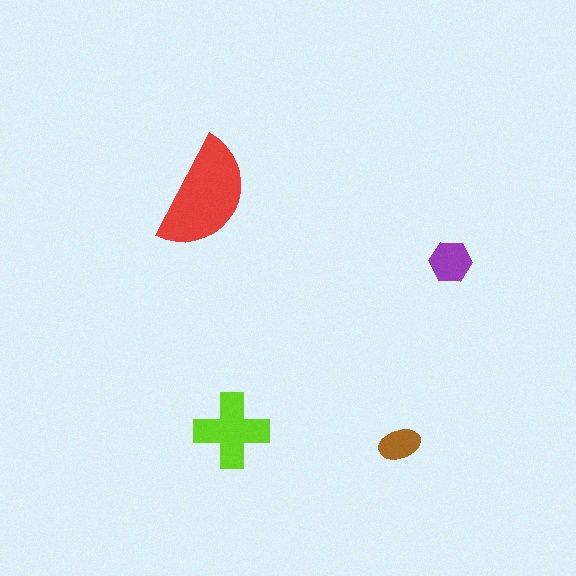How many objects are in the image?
There are 4 objects in the image.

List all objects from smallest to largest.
The brown ellipse, the purple hexagon, the lime cross, the red semicircle.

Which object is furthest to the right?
The purple hexagon is rightmost.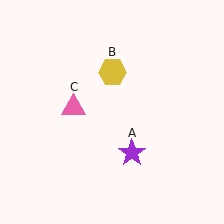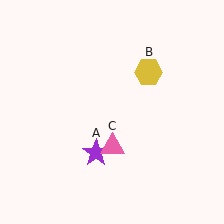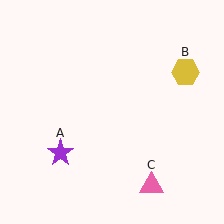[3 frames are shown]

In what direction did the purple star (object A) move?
The purple star (object A) moved left.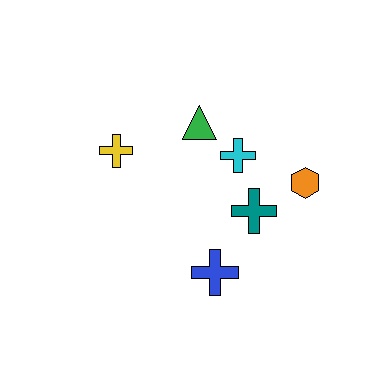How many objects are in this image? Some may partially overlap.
There are 6 objects.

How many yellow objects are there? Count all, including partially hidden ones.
There is 1 yellow object.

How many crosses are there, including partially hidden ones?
There are 4 crosses.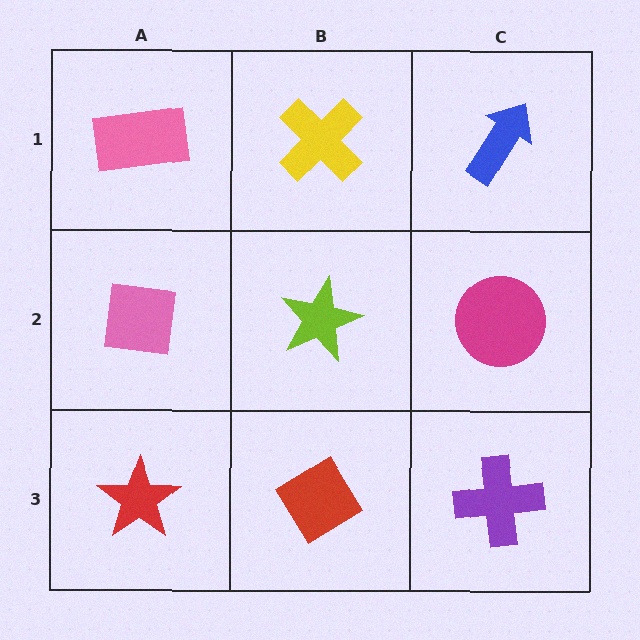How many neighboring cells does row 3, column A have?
2.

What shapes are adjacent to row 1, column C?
A magenta circle (row 2, column C), a yellow cross (row 1, column B).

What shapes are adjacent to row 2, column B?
A yellow cross (row 1, column B), a red diamond (row 3, column B), a pink square (row 2, column A), a magenta circle (row 2, column C).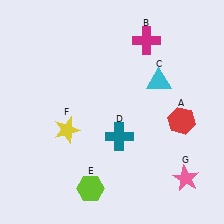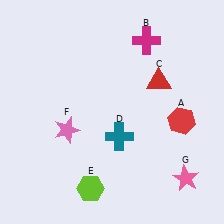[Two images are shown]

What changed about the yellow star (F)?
In Image 1, F is yellow. In Image 2, it changed to pink.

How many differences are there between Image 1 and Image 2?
There are 2 differences between the two images.